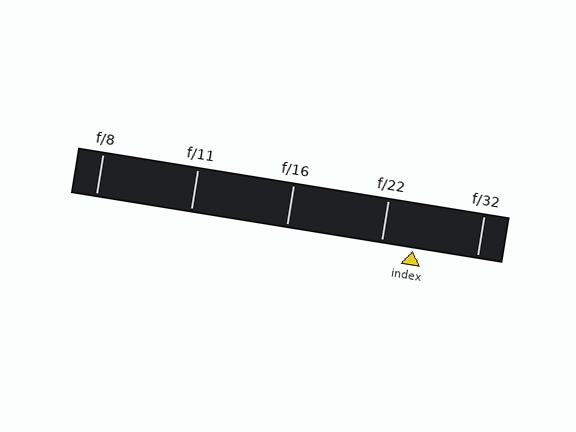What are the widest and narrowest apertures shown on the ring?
The widest aperture shown is f/8 and the narrowest is f/32.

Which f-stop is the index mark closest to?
The index mark is closest to f/22.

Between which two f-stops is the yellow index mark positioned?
The index mark is between f/22 and f/32.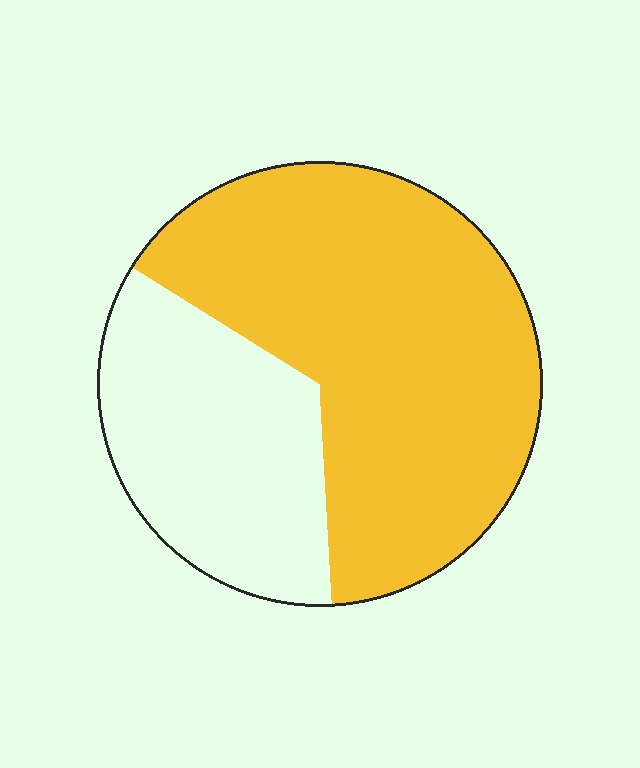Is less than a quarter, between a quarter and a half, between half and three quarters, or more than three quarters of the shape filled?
Between half and three quarters.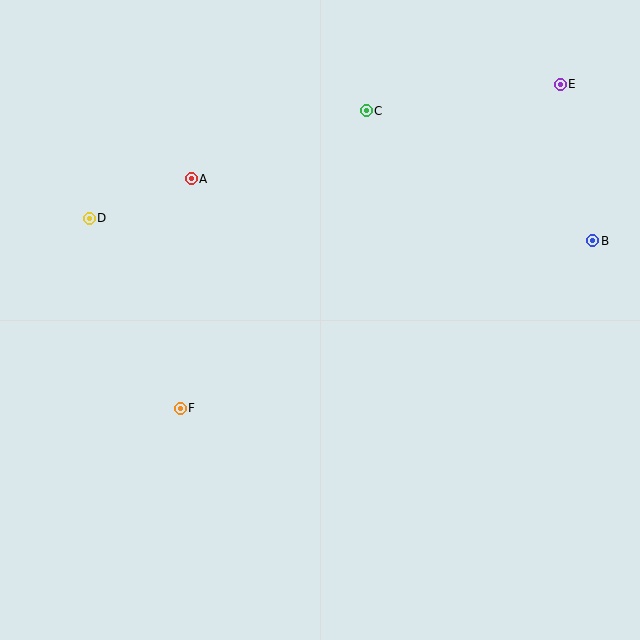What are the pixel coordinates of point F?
Point F is at (180, 408).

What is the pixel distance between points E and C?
The distance between E and C is 196 pixels.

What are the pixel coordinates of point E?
Point E is at (560, 84).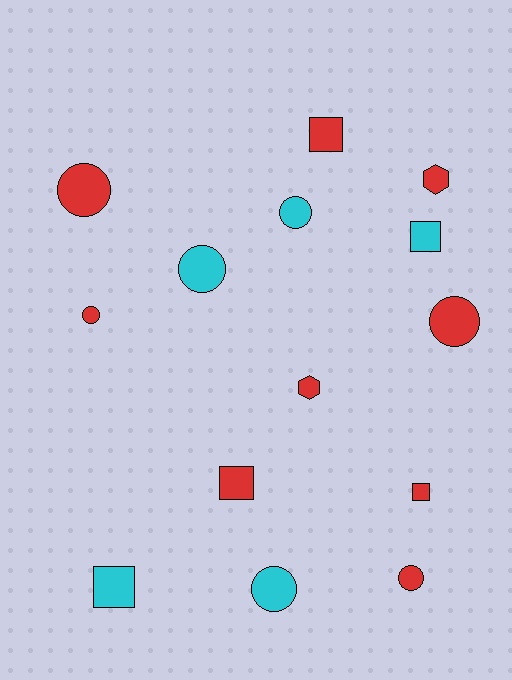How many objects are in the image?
There are 14 objects.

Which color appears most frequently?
Red, with 9 objects.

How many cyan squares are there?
There are 2 cyan squares.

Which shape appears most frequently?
Circle, with 7 objects.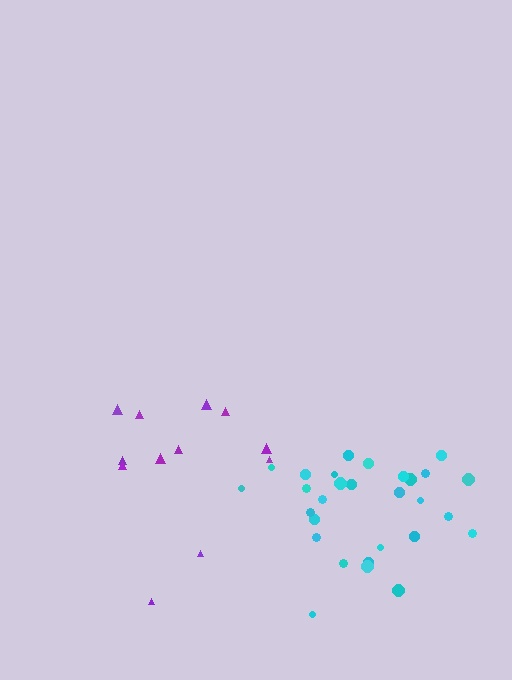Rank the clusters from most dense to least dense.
cyan, purple.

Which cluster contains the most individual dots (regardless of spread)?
Cyan (29).